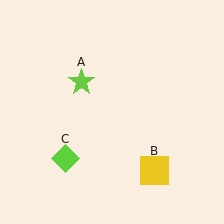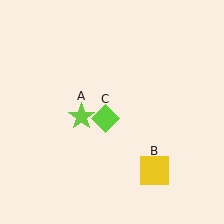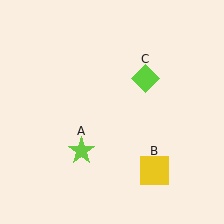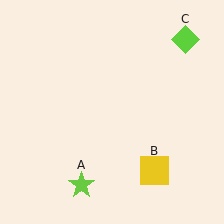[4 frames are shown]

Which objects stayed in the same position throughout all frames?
Yellow square (object B) remained stationary.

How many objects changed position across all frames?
2 objects changed position: lime star (object A), lime diamond (object C).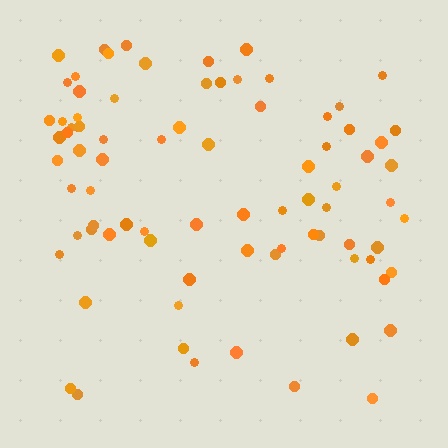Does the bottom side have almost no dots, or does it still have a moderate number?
Still a moderate number, just noticeably fewer than the top.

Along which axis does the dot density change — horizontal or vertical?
Vertical.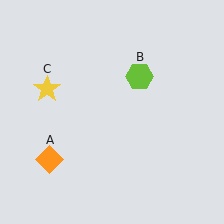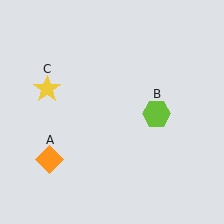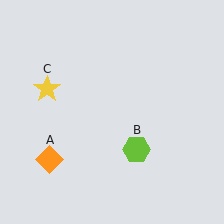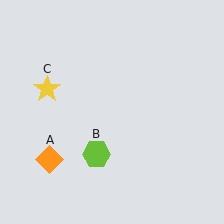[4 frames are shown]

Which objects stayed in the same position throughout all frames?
Orange diamond (object A) and yellow star (object C) remained stationary.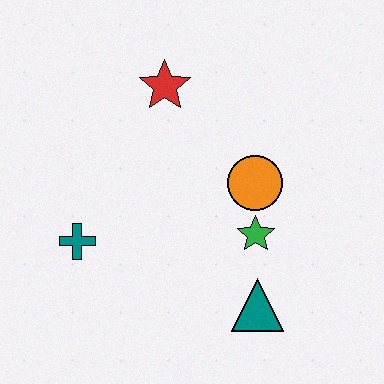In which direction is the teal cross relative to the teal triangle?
The teal cross is to the left of the teal triangle.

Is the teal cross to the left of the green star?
Yes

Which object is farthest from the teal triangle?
The red star is farthest from the teal triangle.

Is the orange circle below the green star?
No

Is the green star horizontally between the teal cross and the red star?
No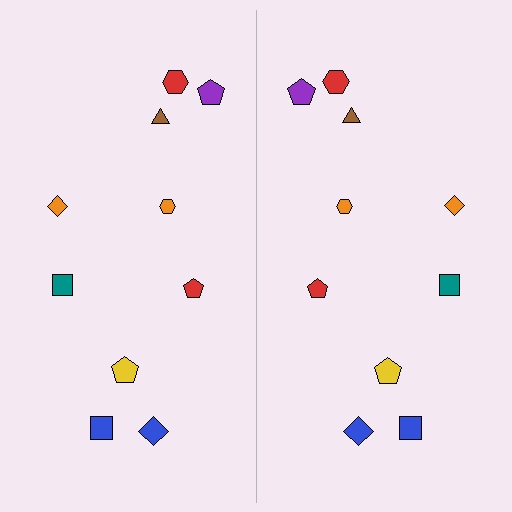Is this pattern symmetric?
Yes, this pattern has bilateral (reflection) symmetry.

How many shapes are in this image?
There are 20 shapes in this image.